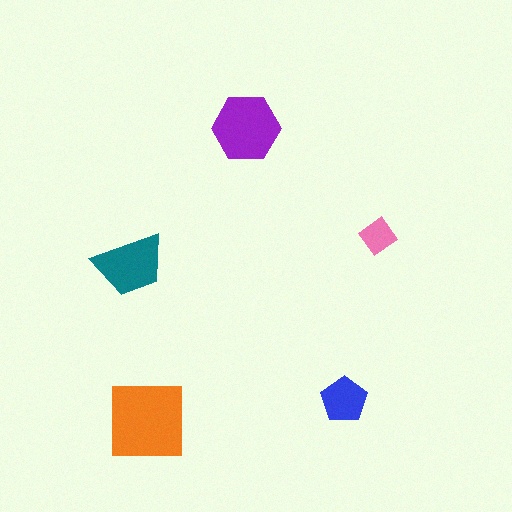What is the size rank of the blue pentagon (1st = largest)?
4th.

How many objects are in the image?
There are 5 objects in the image.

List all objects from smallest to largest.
The pink diamond, the blue pentagon, the teal trapezoid, the purple hexagon, the orange square.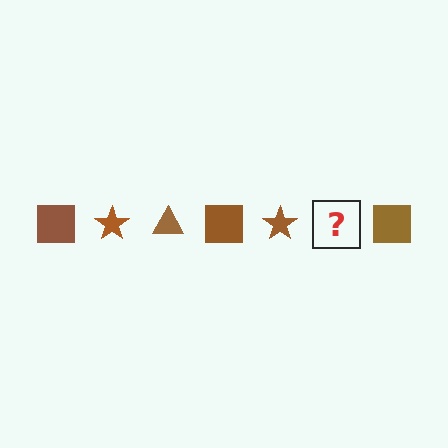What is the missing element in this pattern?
The missing element is a brown triangle.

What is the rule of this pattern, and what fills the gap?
The rule is that the pattern cycles through square, star, triangle shapes in brown. The gap should be filled with a brown triangle.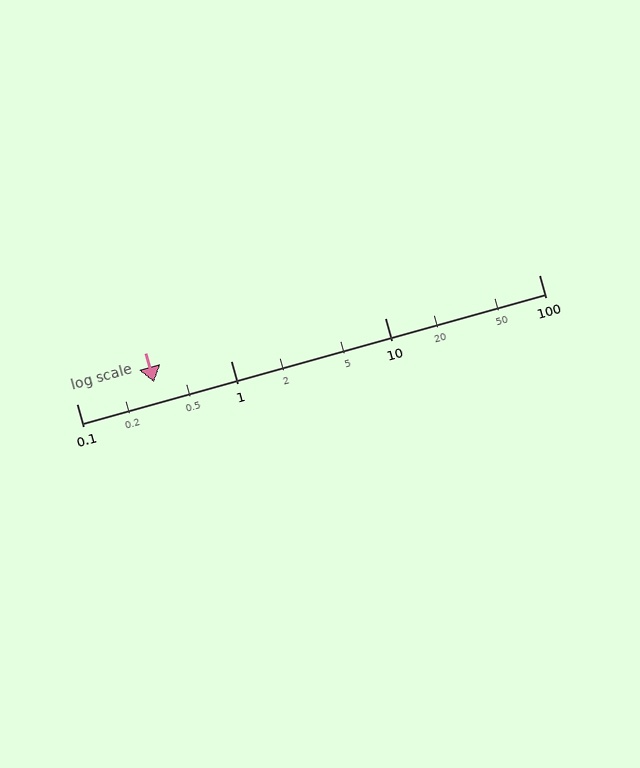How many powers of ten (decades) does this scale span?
The scale spans 3 decades, from 0.1 to 100.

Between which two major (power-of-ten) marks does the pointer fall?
The pointer is between 0.1 and 1.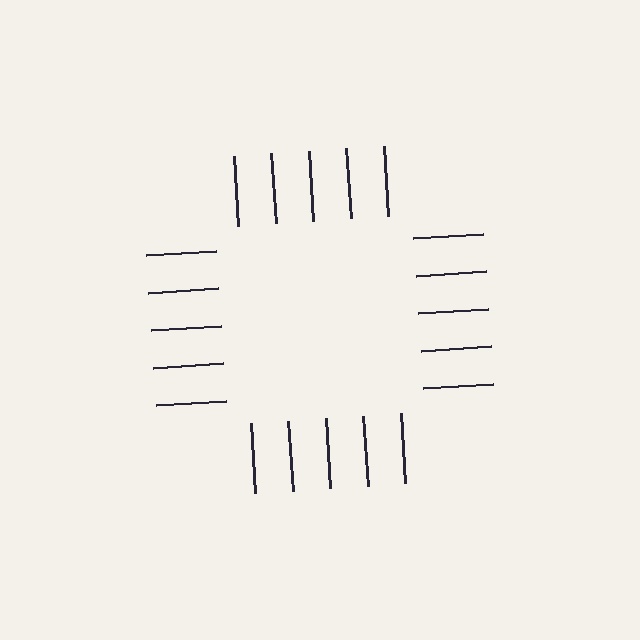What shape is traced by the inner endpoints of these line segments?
An illusory square — the line segments terminate on its edges but no continuous stroke is drawn.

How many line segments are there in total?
20 — 5 along each of the 4 edges.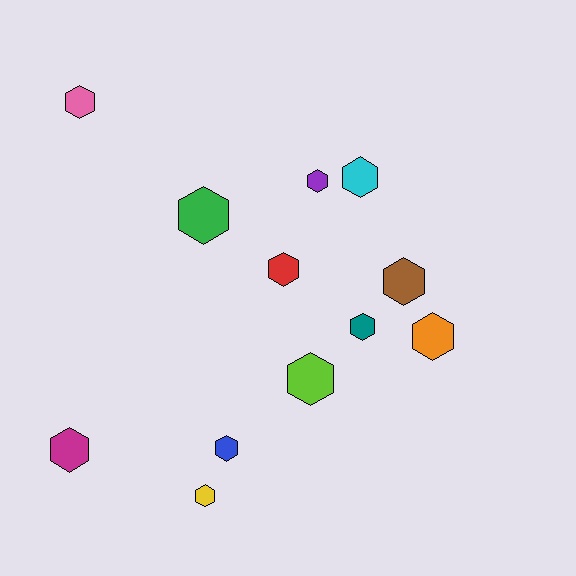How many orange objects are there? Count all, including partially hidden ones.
There is 1 orange object.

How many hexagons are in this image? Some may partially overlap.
There are 12 hexagons.